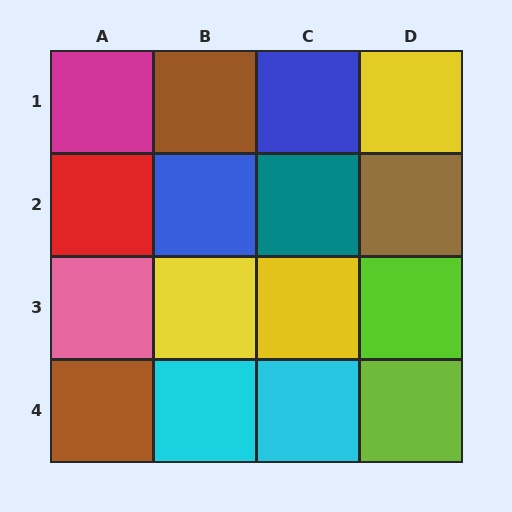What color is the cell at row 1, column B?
Brown.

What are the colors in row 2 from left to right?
Red, blue, teal, brown.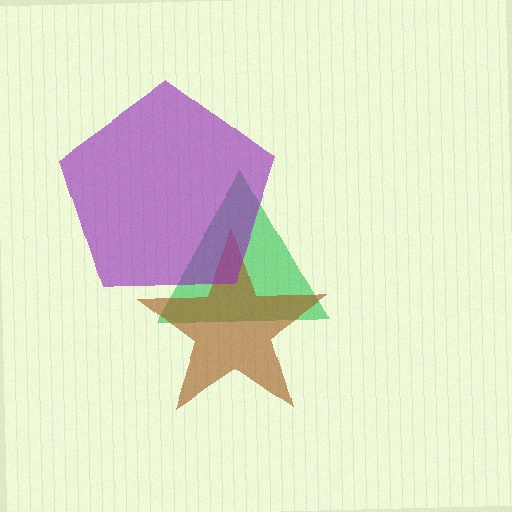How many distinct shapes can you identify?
There are 3 distinct shapes: a green triangle, a brown star, a purple pentagon.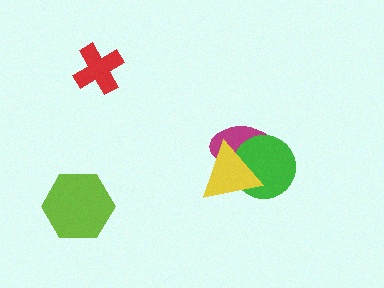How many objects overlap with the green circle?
2 objects overlap with the green circle.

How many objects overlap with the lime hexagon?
0 objects overlap with the lime hexagon.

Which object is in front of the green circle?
The yellow triangle is in front of the green circle.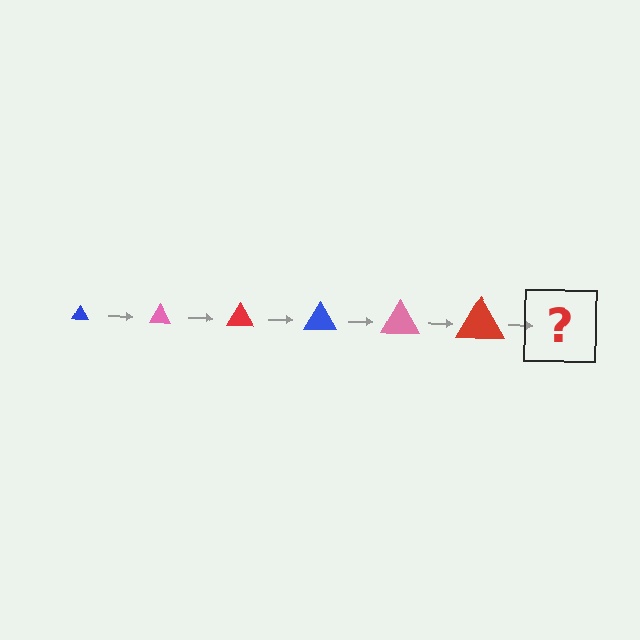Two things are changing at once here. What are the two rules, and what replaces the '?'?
The two rules are that the triangle grows larger each step and the color cycles through blue, pink, and red. The '?' should be a blue triangle, larger than the previous one.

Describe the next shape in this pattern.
It should be a blue triangle, larger than the previous one.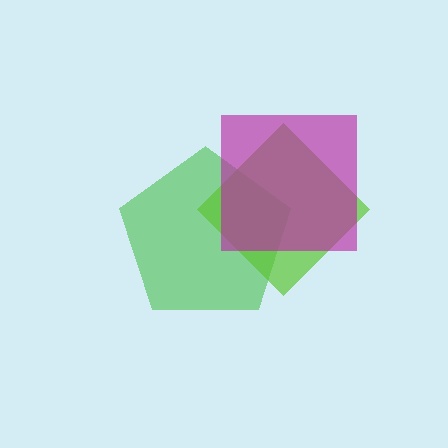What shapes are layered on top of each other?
The layered shapes are: a green pentagon, a lime diamond, a magenta square.